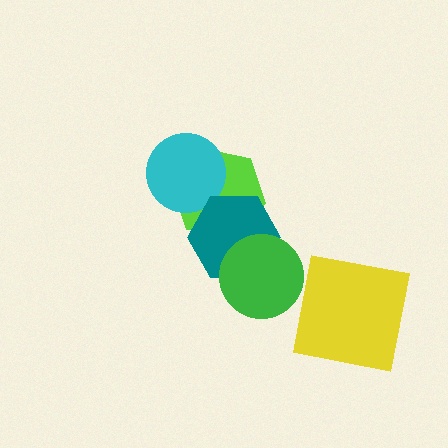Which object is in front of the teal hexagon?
The green circle is in front of the teal hexagon.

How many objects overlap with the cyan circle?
1 object overlaps with the cyan circle.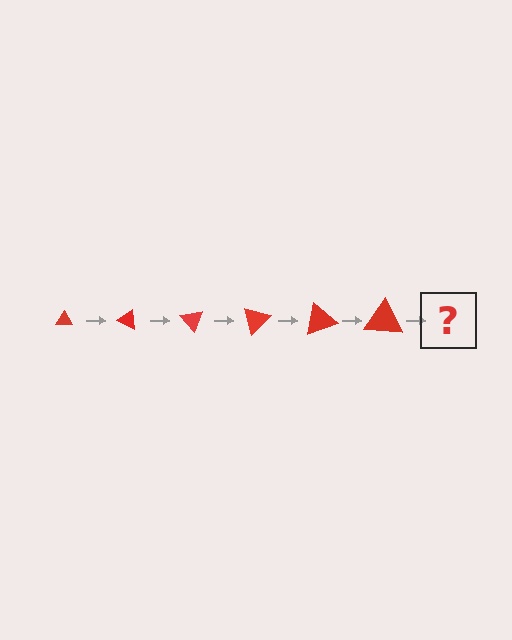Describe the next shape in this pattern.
It should be a triangle, larger than the previous one and rotated 150 degrees from the start.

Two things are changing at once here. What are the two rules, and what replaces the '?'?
The two rules are that the triangle grows larger each step and it rotates 25 degrees each step. The '?' should be a triangle, larger than the previous one and rotated 150 degrees from the start.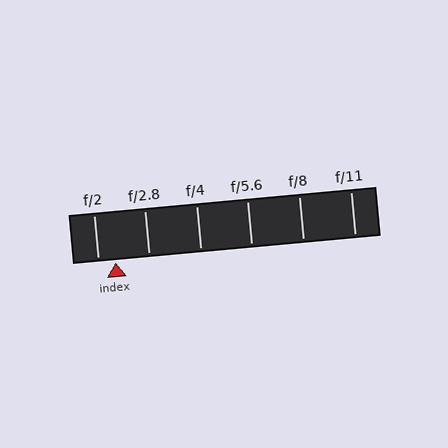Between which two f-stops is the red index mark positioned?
The index mark is between f/2 and f/2.8.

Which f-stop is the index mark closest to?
The index mark is closest to f/2.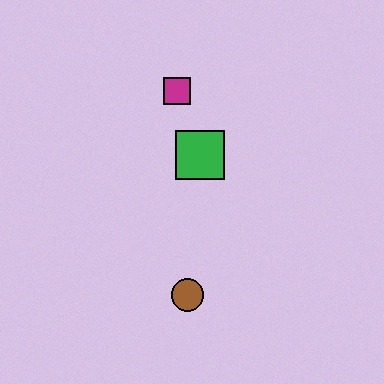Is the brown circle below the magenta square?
Yes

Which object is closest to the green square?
The magenta square is closest to the green square.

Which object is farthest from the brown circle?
The magenta square is farthest from the brown circle.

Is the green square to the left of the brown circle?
No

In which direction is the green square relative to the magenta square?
The green square is below the magenta square.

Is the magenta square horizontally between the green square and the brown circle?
No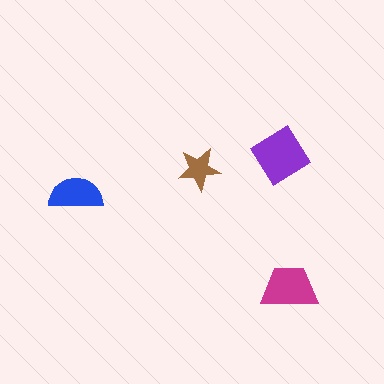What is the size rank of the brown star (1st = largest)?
4th.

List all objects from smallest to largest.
The brown star, the blue semicircle, the magenta trapezoid, the purple diamond.